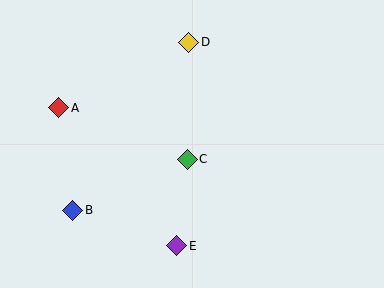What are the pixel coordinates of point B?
Point B is at (73, 210).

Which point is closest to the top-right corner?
Point D is closest to the top-right corner.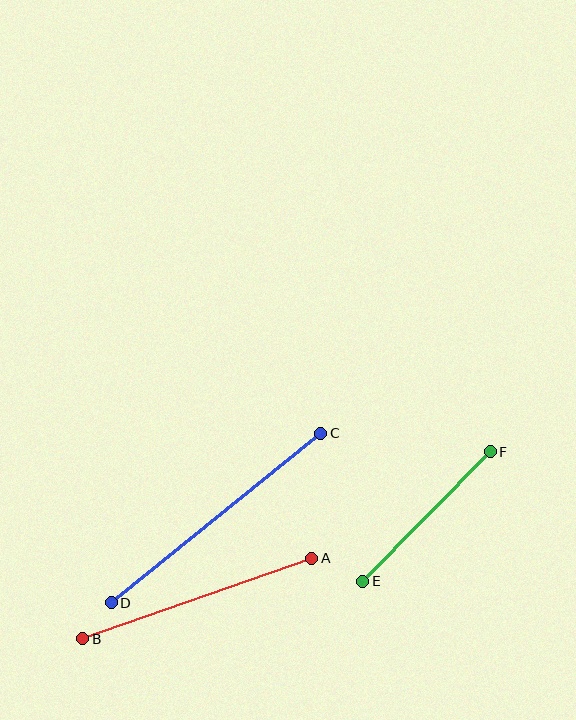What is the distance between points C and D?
The distance is approximately 269 pixels.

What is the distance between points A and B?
The distance is approximately 243 pixels.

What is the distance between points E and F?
The distance is approximately 182 pixels.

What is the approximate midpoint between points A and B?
The midpoint is at approximately (197, 598) pixels.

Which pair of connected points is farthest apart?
Points C and D are farthest apart.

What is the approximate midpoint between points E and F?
The midpoint is at approximately (426, 517) pixels.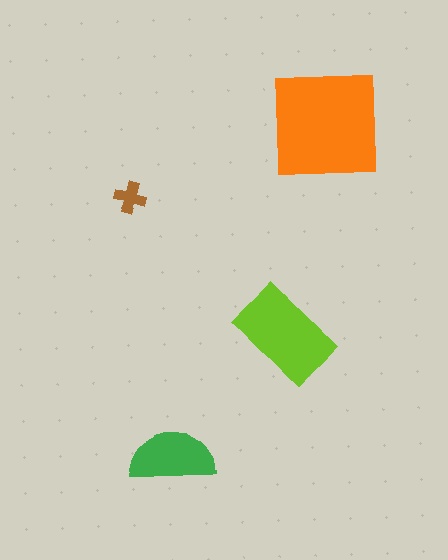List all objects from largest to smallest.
The orange square, the lime rectangle, the green semicircle, the brown cross.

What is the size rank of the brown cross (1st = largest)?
4th.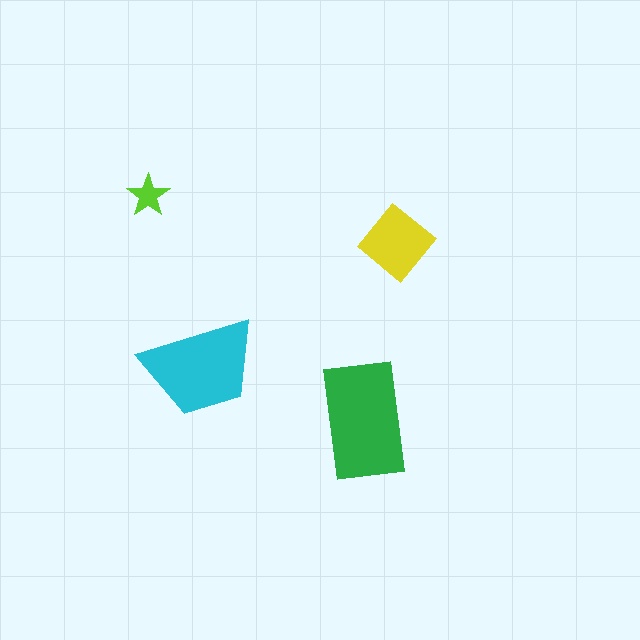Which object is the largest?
The green rectangle.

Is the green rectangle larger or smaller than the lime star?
Larger.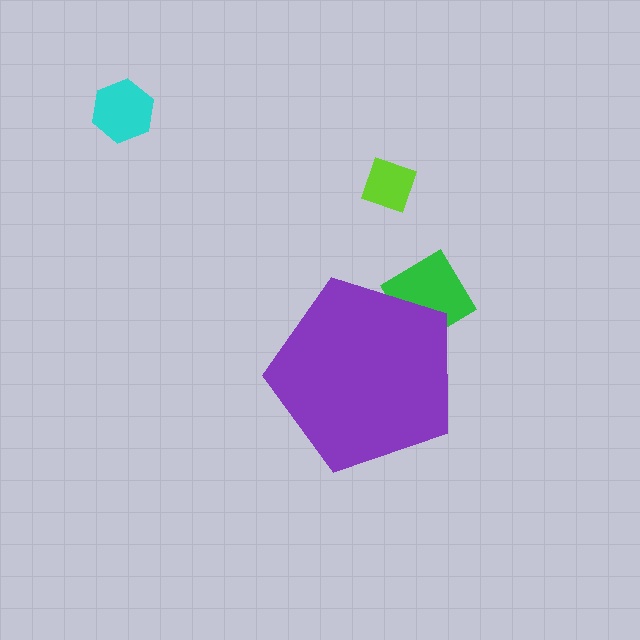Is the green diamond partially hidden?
Yes, the green diamond is partially hidden behind the purple pentagon.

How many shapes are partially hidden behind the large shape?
1 shape is partially hidden.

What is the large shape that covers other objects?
A purple pentagon.